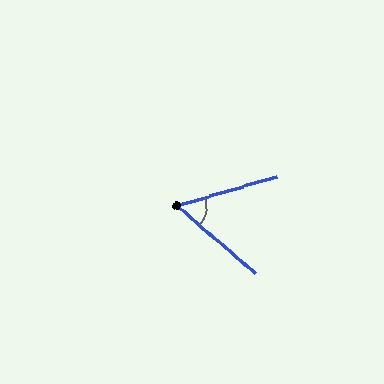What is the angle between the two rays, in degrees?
Approximately 58 degrees.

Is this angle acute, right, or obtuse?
It is acute.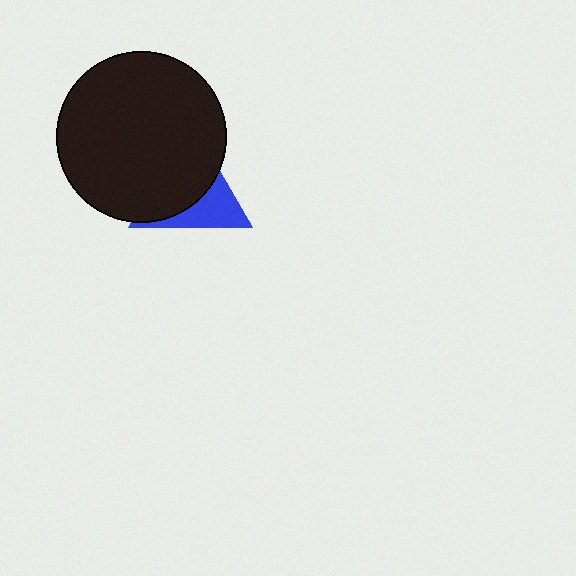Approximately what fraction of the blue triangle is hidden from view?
Roughly 63% of the blue triangle is hidden behind the black circle.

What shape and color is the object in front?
The object in front is a black circle.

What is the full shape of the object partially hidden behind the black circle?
The partially hidden object is a blue triangle.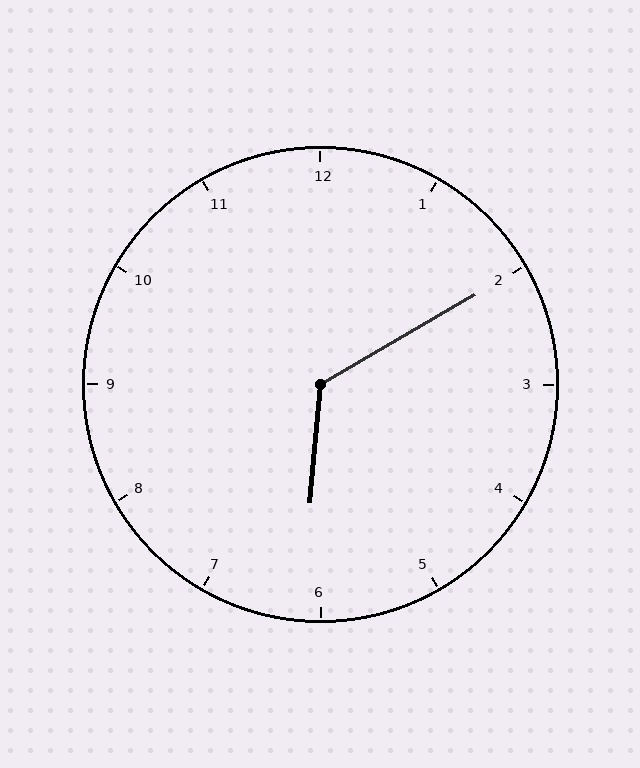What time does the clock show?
6:10.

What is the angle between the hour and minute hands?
Approximately 125 degrees.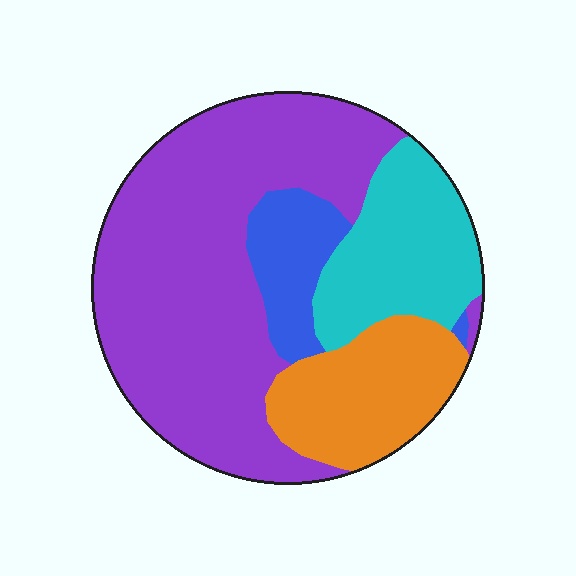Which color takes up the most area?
Purple, at roughly 55%.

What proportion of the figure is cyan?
Cyan covers about 20% of the figure.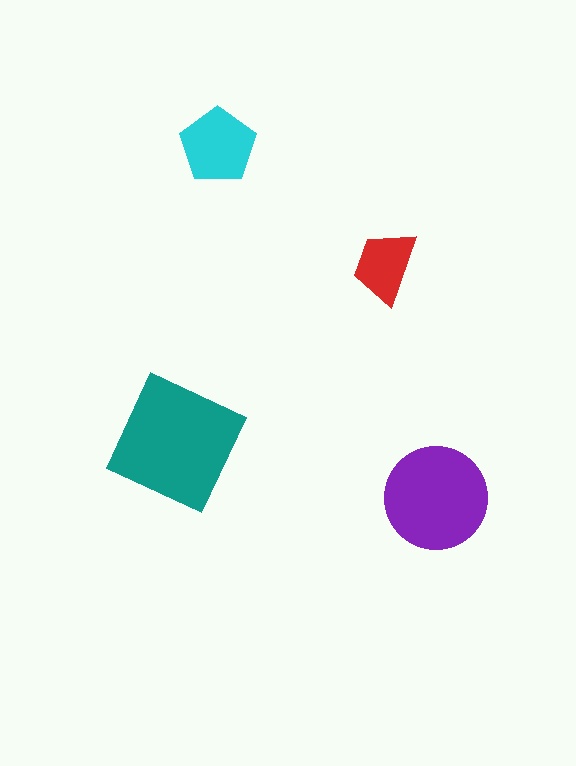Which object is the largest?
The teal square.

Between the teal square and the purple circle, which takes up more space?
The teal square.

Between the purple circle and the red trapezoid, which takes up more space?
The purple circle.